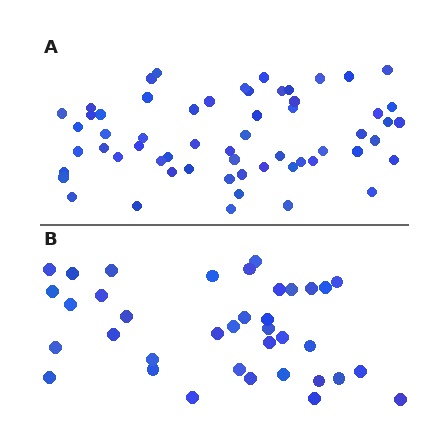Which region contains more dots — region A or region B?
Region A (the top region) has more dots.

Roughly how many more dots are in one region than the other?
Region A has approximately 20 more dots than region B.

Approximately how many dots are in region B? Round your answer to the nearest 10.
About 40 dots. (The exact count is 37, which rounds to 40.)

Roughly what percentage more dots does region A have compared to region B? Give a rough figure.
About 60% more.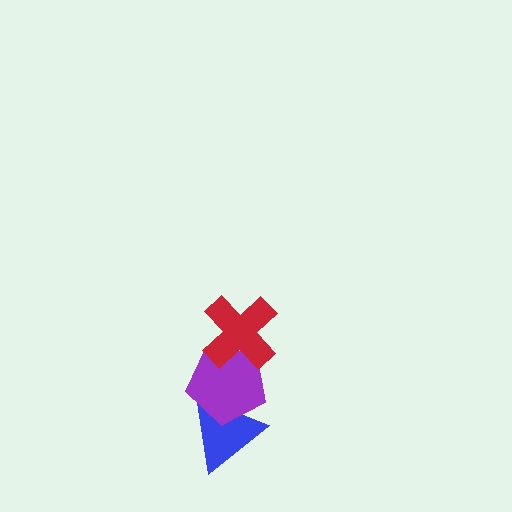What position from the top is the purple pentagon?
The purple pentagon is 2nd from the top.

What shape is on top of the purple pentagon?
The red cross is on top of the purple pentagon.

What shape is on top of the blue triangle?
The purple pentagon is on top of the blue triangle.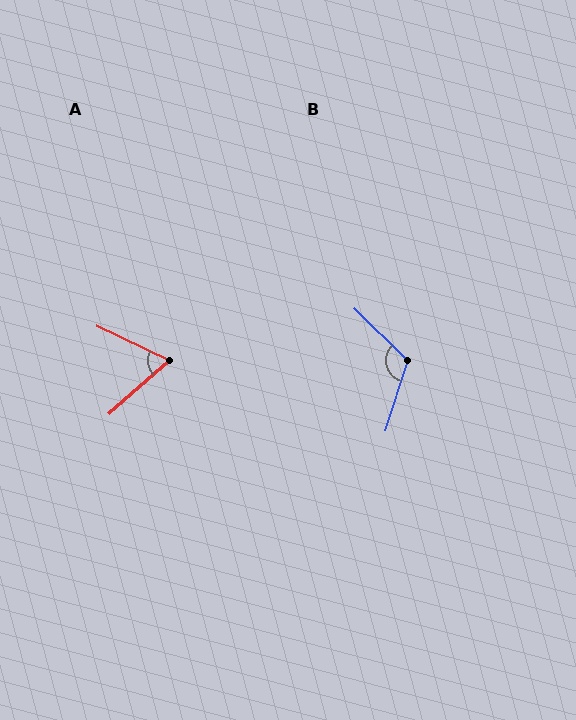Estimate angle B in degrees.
Approximately 116 degrees.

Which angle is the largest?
B, at approximately 116 degrees.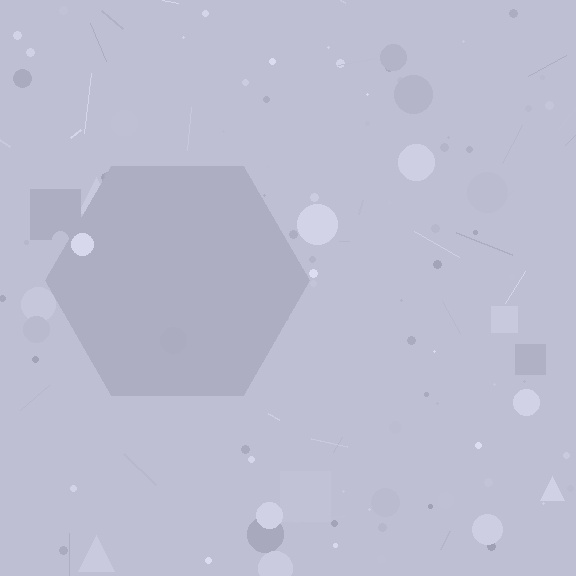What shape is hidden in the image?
A hexagon is hidden in the image.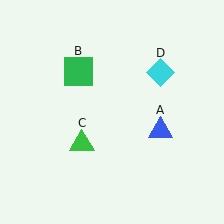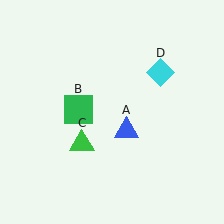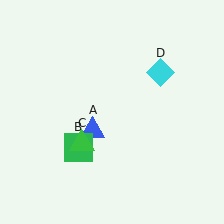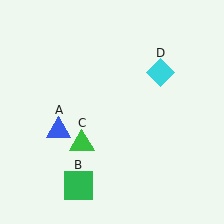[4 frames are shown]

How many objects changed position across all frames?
2 objects changed position: blue triangle (object A), green square (object B).